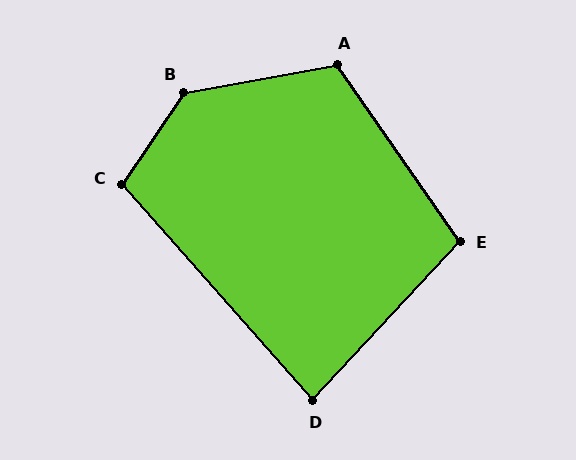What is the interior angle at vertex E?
Approximately 102 degrees (obtuse).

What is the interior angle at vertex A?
Approximately 114 degrees (obtuse).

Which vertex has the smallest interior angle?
D, at approximately 84 degrees.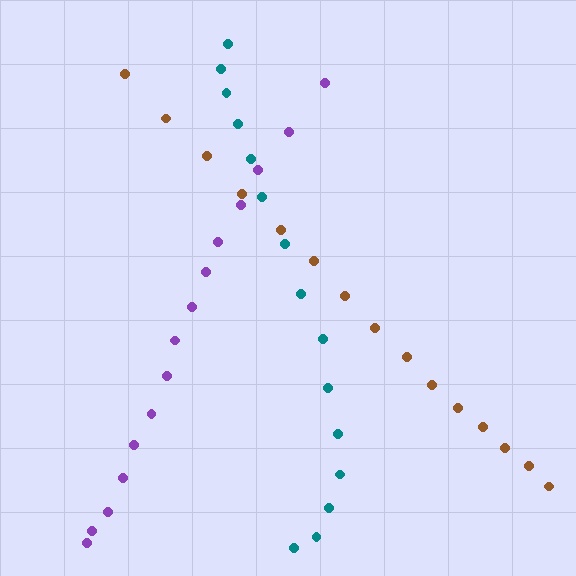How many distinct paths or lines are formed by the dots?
There are 3 distinct paths.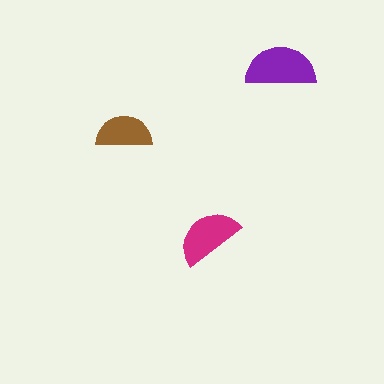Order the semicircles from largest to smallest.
the purple one, the magenta one, the brown one.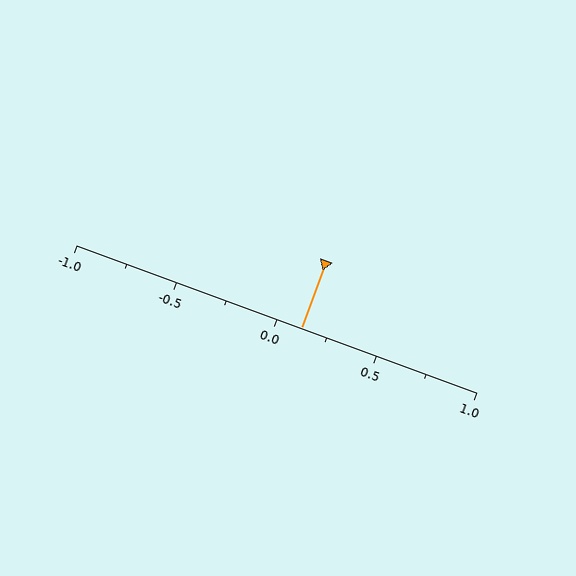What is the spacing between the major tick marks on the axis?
The major ticks are spaced 0.5 apart.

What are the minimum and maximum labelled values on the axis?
The axis runs from -1.0 to 1.0.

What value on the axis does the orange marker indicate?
The marker indicates approximately 0.12.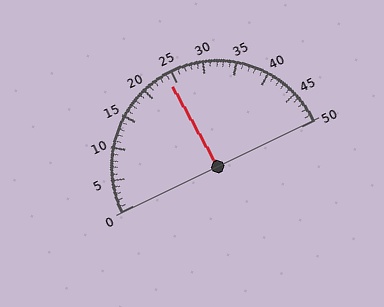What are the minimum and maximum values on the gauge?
The gauge ranges from 0 to 50.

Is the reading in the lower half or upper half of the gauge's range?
The reading is in the lower half of the range (0 to 50).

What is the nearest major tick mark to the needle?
The nearest major tick mark is 25.